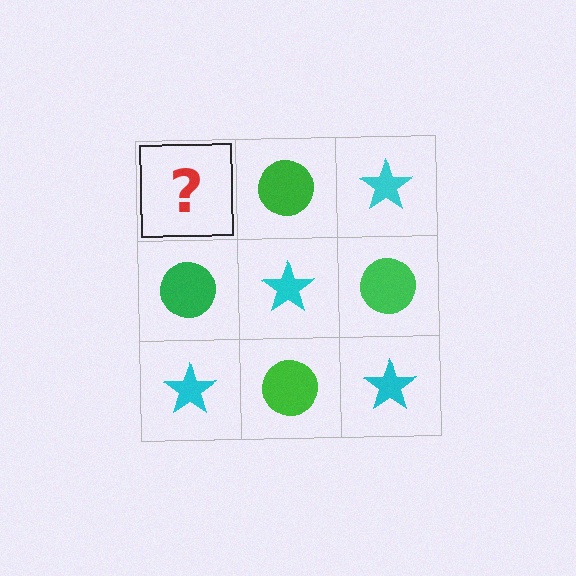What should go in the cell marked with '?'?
The missing cell should contain a cyan star.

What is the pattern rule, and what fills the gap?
The rule is that it alternates cyan star and green circle in a checkerboard pattern. The gap should be filled with a cyan star.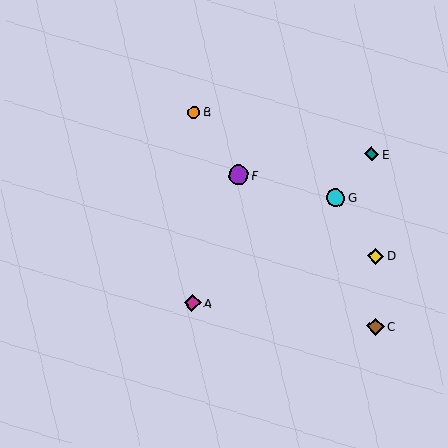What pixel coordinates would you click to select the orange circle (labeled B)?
Click at (194, 112) to select the orange circle B.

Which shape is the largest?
The purple circle (labeled F) is the largest.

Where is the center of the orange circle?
The center of the orange circle is at (194, 112).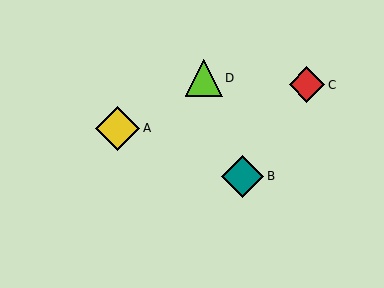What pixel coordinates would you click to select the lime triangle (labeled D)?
Click at (204, 78) to select the lime triangle D.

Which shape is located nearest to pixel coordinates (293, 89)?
The red diamond (labeled C) at (307, 85) is nearest to that location.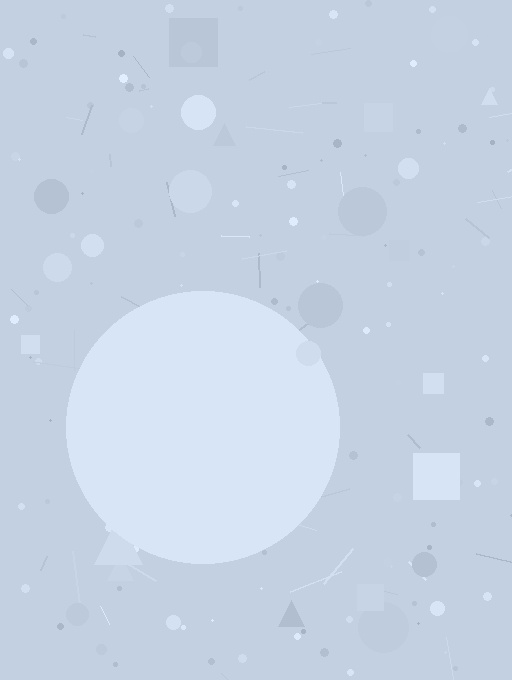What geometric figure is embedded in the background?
A circle is embedded in the background.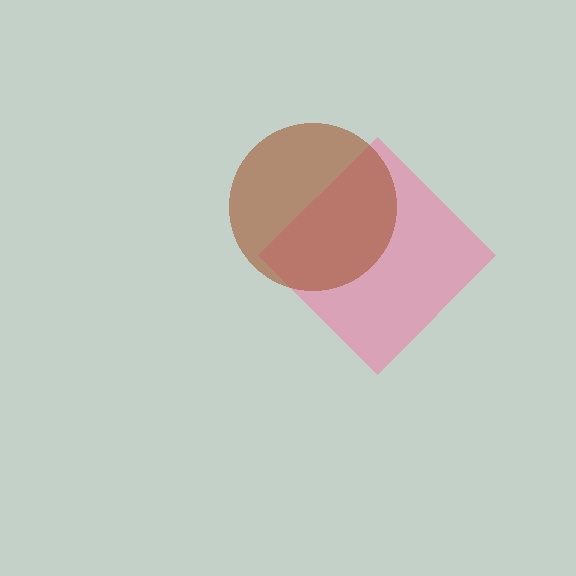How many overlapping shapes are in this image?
There are 2 overlapping shapes in the image.